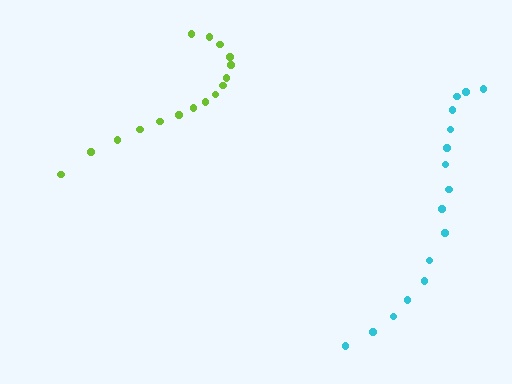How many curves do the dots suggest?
There are 2 distinct paths.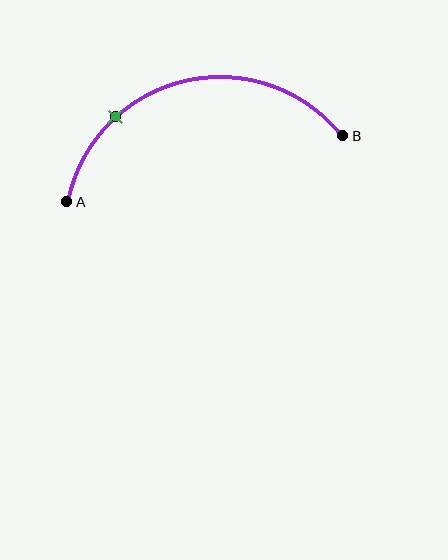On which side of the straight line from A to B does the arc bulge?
The arc bulges above the straight line connecting A and B.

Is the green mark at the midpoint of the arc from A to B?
No. The green mark lies on the arc but is closer to endpoint A. The arc midpoint would be at the point on the curve equidistant along the arc from both A and B.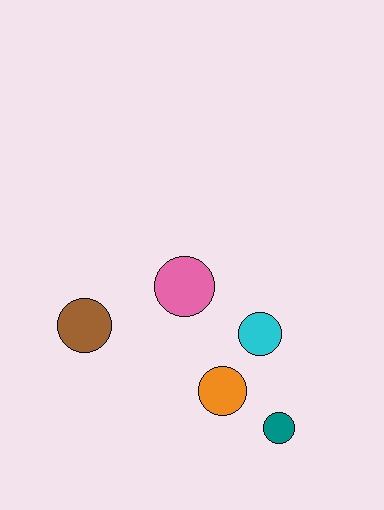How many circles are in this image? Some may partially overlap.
There are 5 circles.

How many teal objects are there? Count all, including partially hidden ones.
There is 1 teal object.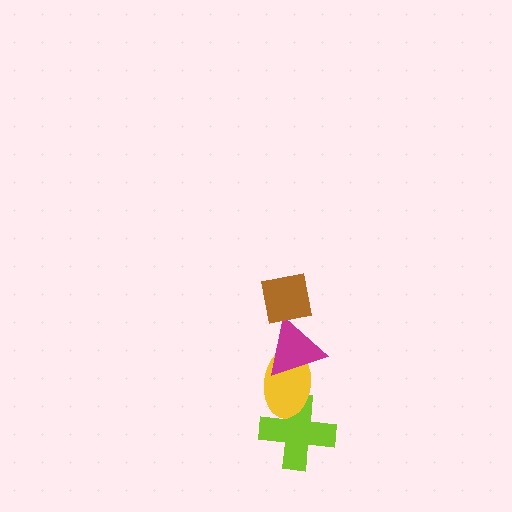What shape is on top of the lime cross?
The yellow ellipse is on top of the lime cross.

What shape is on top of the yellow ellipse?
The magenta triangle is on top of the yellow ellipse.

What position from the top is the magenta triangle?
The magenta triangle is 2nd from the top.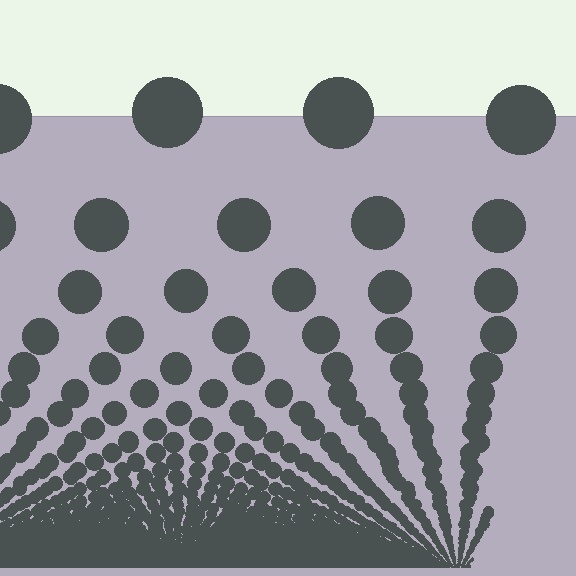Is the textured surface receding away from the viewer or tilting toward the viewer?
The surface appears to tilt toward the viewer. Texture elements get larger and sparser toward the top.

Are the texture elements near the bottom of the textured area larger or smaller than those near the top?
Smaller. The gradient is inverted — elements near the bottom are smaller and denser.